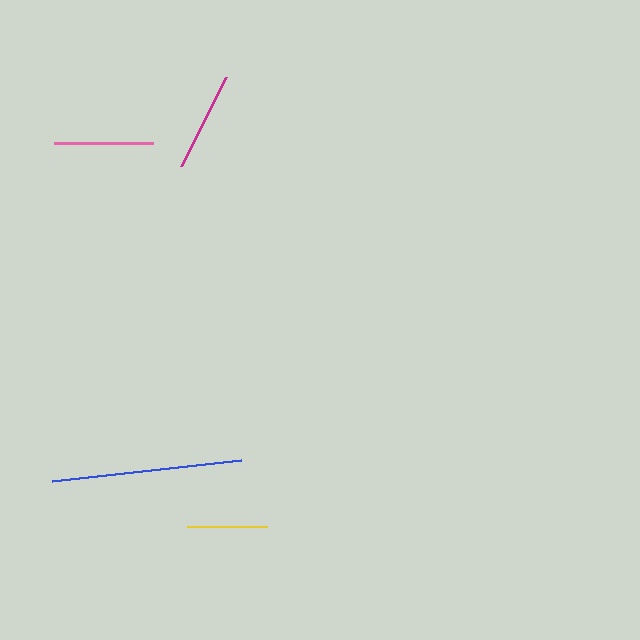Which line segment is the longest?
The blue line is the longest at approximately 190 pixels.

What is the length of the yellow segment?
The yellow segment is approximately 80 pixels long.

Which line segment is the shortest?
The yellow line is the shortest at approximately 80 pixels.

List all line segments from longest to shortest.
From longest to shortest: blue, magenta, pink, yellow.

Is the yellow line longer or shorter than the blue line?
The blue line is longer than the yellow line.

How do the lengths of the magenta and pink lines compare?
The magenta and pink lines are approximately the same length.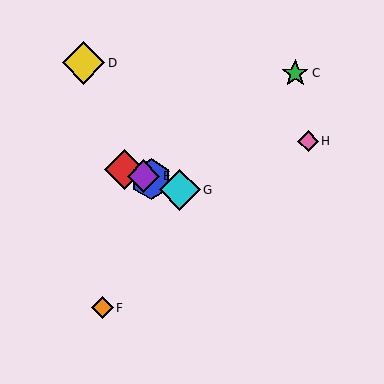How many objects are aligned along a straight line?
4 objects (A, B, E, G) are aligned along a straight line.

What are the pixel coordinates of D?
Object D is at (84, 63).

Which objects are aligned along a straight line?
Objects A, B, E, G are aligned along a straight line.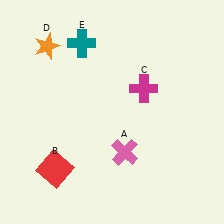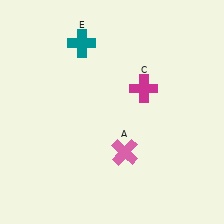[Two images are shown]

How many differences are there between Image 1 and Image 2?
There are 2 differences between the two images.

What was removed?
The red square (B), the orange star (D) were removed in Image 2.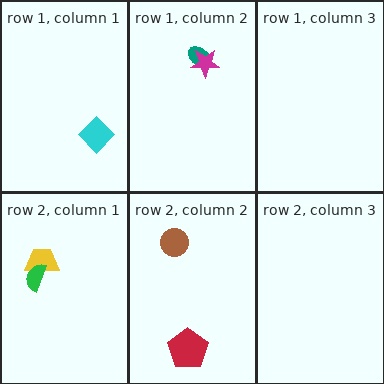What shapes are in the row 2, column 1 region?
The yellow trapezoid, the green semicircle.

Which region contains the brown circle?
The row 2, column 2 region.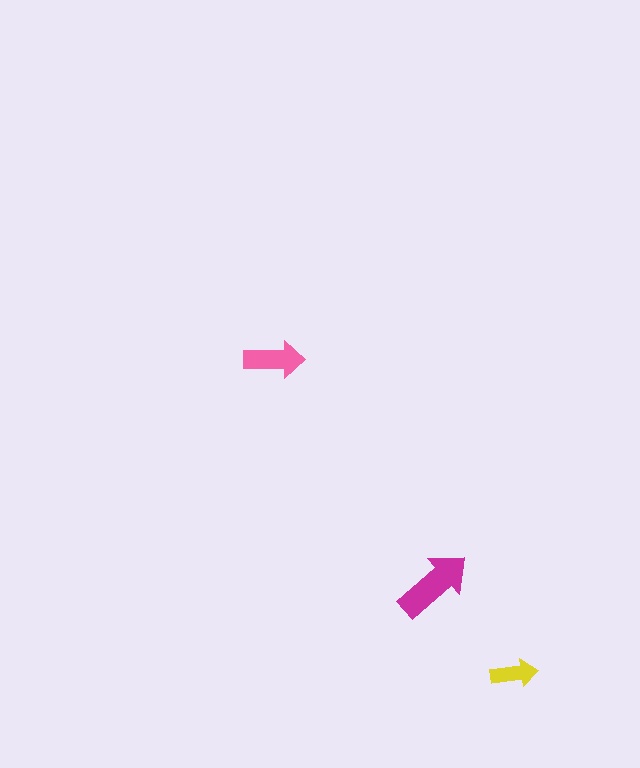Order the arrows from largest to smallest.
the magenta one, the pink one, the yellow one.